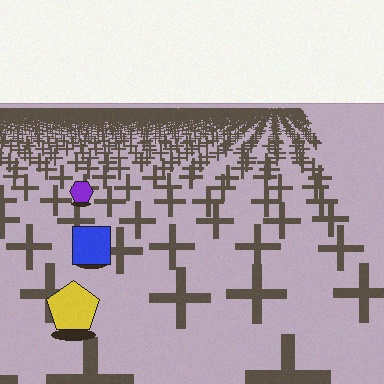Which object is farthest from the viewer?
The purple hexagon is farthest from the viewer. It appears smaller and the ground texture around it is denser.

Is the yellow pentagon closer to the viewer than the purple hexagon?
Yes. The yellow pentagon is closer — you can tell from the texture gradient: the ground texture is coarser near it.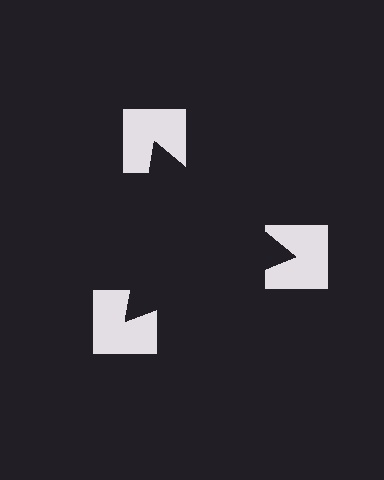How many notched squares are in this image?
There are 3 — one at each vertex of the illusory triangle.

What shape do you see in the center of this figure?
An illusory triangle — its edges are inferred from the aligned wedge cuts in the notched squares, not physically drawn.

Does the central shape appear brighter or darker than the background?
It typically appears slightly darker than the background, even though no actual brightness change is drawn.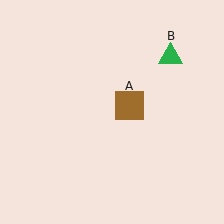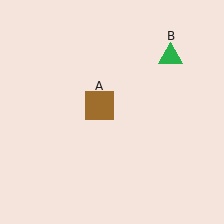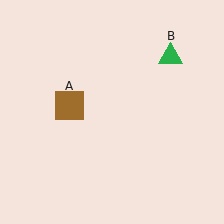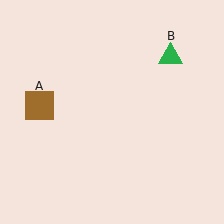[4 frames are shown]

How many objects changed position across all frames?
1 object changed position: brown square (object A).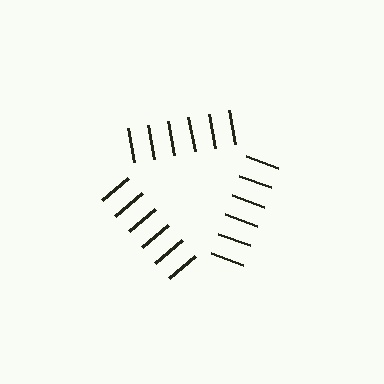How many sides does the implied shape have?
3 sides — the line-ends trace a triangle.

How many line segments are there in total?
18 — 6 along each of the 3 edges.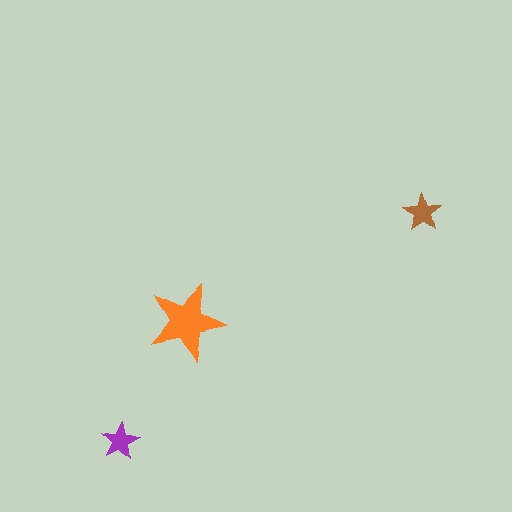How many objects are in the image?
There are 3 objects in the image.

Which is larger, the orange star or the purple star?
The orange one.